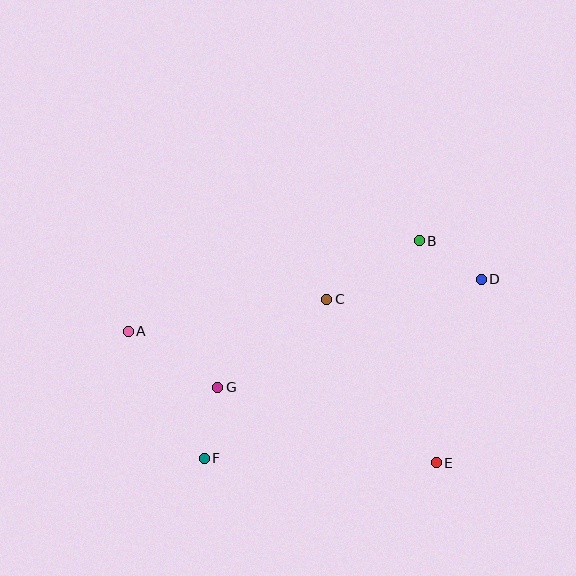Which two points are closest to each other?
Points F and G are closest to each other.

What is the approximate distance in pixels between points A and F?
The distance between A and F is approximately 148 pixels.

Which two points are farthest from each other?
Points A and D are farthest from each other.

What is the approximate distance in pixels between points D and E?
The distance between D and E is approximately 189 pixels.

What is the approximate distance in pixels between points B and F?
The distance between B and F is approximately 306 pixels.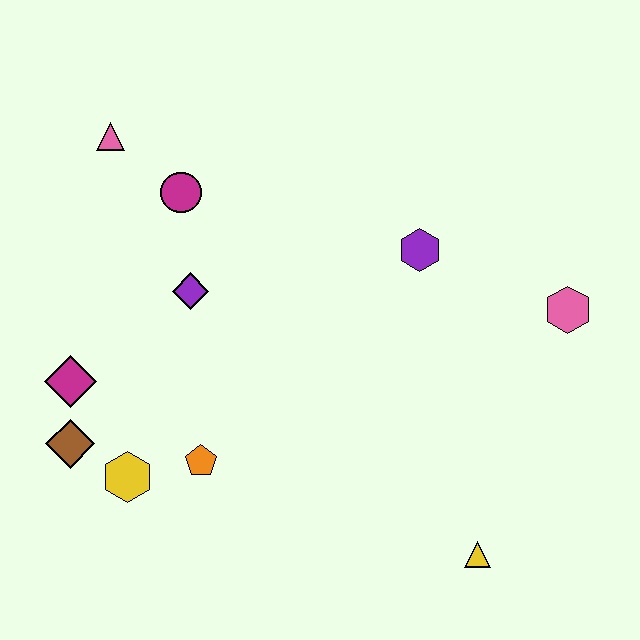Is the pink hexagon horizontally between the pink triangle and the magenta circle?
No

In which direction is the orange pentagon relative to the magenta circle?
The orange pentagon is below the magenta circle.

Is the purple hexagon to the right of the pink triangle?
Yes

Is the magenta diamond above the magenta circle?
No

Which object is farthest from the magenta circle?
The yellow triangle is farthest from the magenta circle.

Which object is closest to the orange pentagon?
The yellow hexagon is closest to the orange pentagon.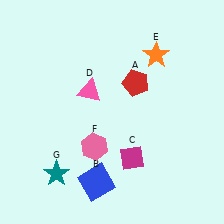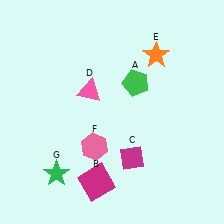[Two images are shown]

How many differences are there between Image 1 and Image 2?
There are 3 differences between the two images.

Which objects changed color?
A changed from red to green. B changed from blue to magenta. G changed from teal to green.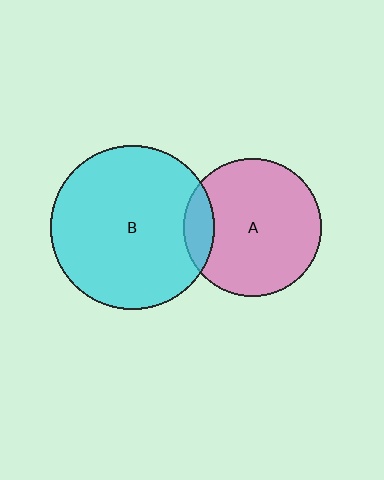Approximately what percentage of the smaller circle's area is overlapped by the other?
Approximately 15%.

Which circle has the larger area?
Circle B (cyan).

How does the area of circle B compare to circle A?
Approximately 1.4 times.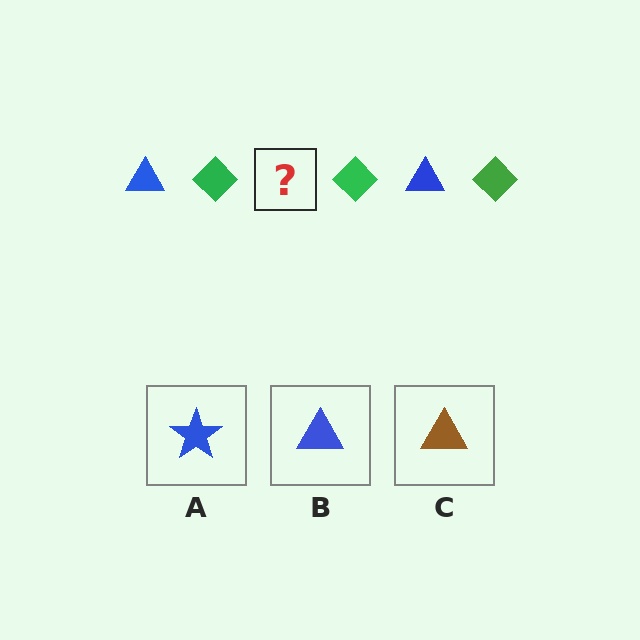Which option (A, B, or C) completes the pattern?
B.